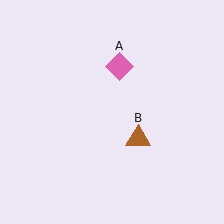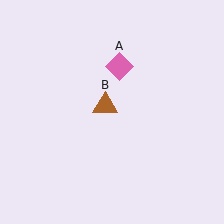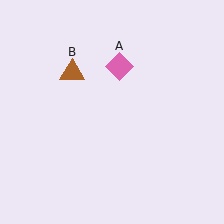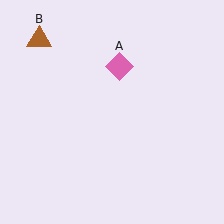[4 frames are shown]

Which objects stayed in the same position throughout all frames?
Pink diamond (object A) remained stationary.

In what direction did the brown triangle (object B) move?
The brown triangle (object B) moved up and to the left.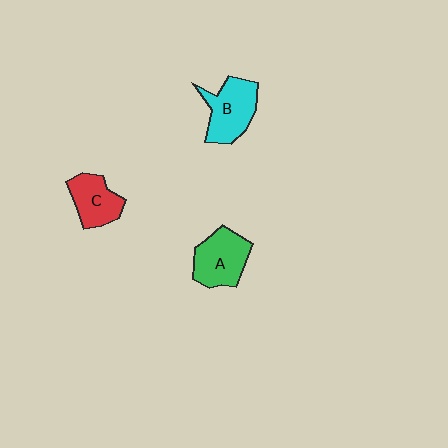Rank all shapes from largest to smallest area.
From largest to smallest: B (cyan), A (green), C (red).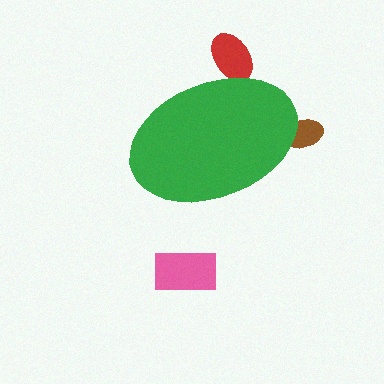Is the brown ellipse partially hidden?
Yes, the brown ellipse is partially hidden behind the green ellipse.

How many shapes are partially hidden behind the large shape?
2 shapes are partially hidden.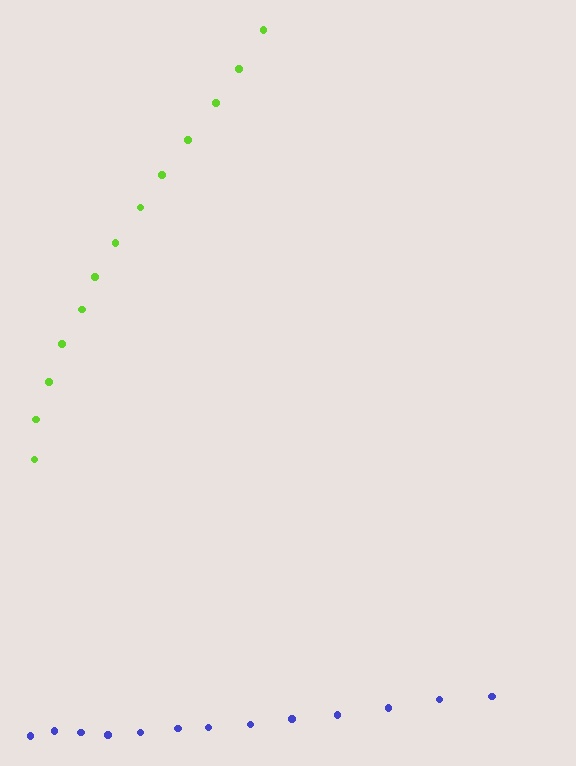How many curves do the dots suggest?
There are 2 distinct paths.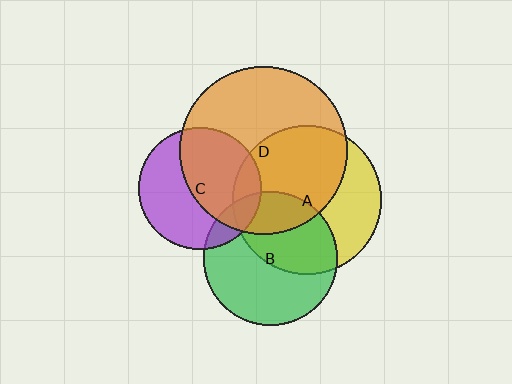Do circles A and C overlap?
Yes.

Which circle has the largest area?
Circle D (orange).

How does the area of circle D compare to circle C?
Approximately 1.9 times.